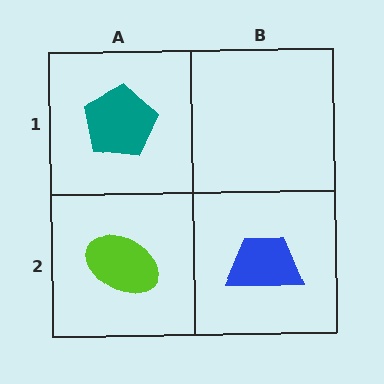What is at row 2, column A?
A lime ellipse.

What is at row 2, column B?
A blue trapezoid.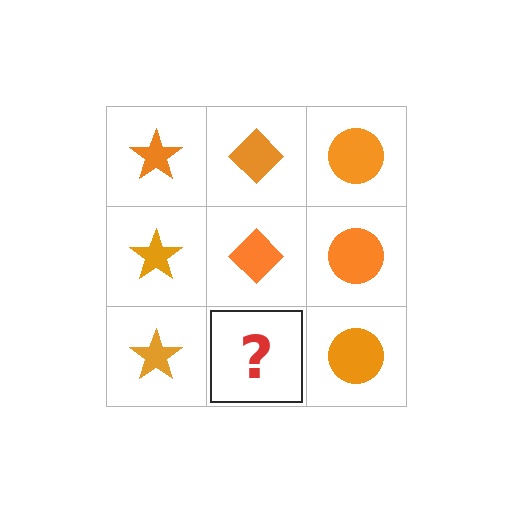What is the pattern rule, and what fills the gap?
The rule is that each column has a consistent shape. The gap should be filled with an orange diamond.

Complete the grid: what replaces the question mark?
The question mark should be replaced with an orange diamond.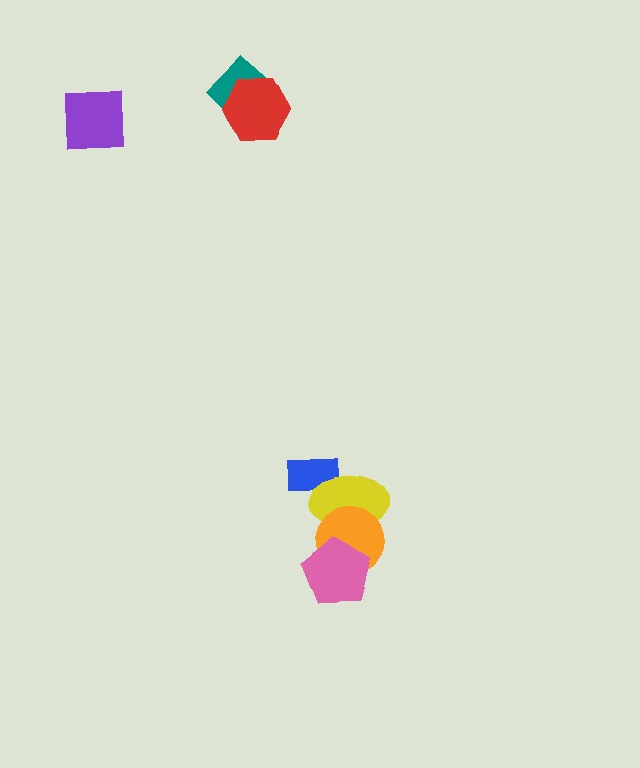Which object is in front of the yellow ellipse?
The orange circle is in front of the yellow ellipse.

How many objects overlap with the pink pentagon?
1 object overlaps with the pink pentagon.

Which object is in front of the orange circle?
The pink pentagon is in front of the orange circle.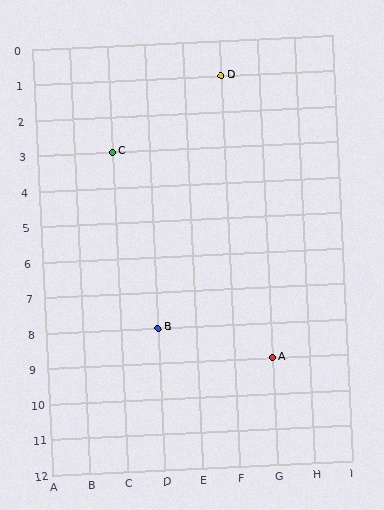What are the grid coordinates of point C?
Point C is at grid coordinates (C, 3).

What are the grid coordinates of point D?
Point D is at grid coordinates (F, 1).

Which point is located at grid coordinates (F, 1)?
Point D is at (F, 1).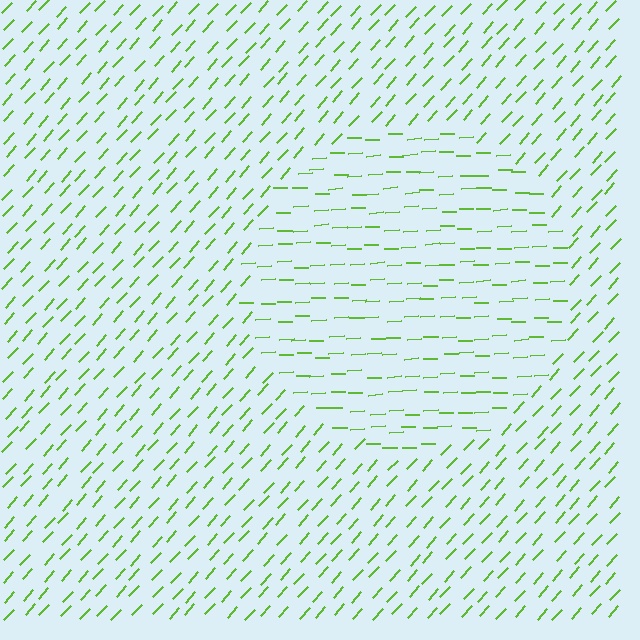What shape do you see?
I see a circle.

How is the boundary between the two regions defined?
The boundary is defined purely by a change in line orientation (approximately 45 degrees difference). All lines are the same color and thickness.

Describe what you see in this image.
The image is filled with small lime line segments. A circle region in the image has lines oriented differently from the surrounding lines, creating a visible texture boundary.